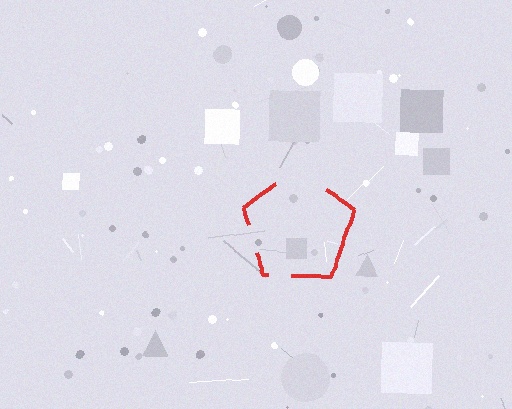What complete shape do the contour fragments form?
The contour fragments form a pentagon.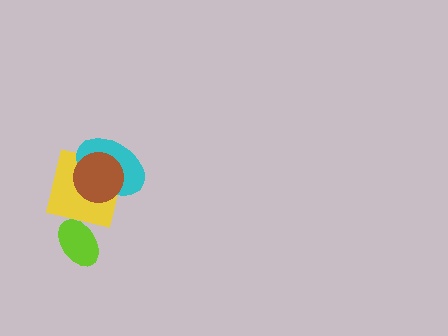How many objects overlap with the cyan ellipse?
2 objects overlap with the cyan ellipse.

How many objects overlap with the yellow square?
3 objects overlap with the yellow square.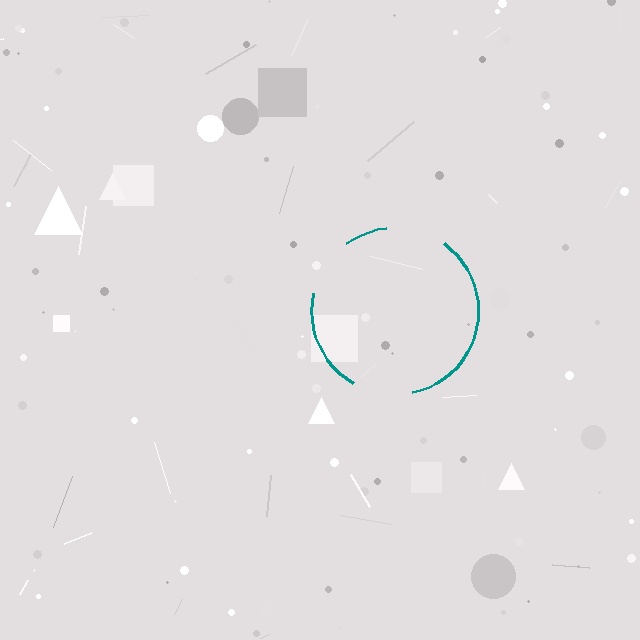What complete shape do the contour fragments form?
The contour fragments form a circle.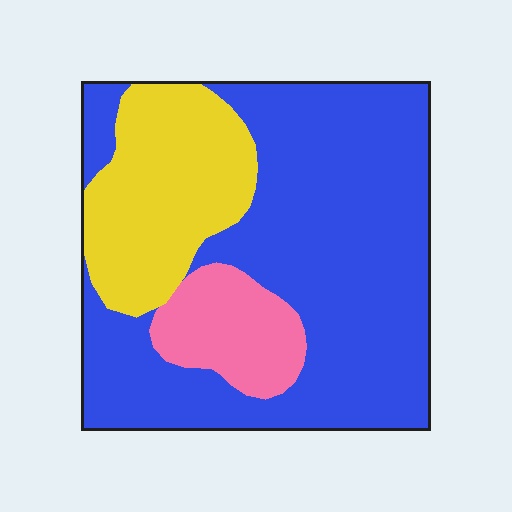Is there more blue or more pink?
Blue.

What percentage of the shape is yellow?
Yellow covers 23% of the shape.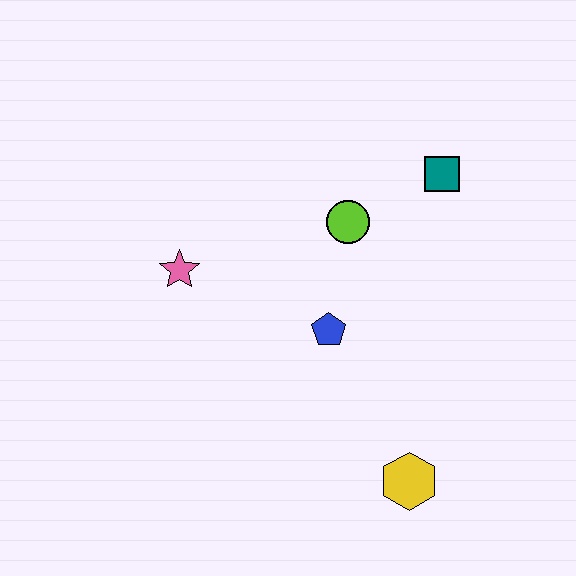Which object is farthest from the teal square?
The yellow hexagon is farthest from the teal square.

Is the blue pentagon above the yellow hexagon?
Yes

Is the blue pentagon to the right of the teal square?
No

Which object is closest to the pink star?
The blue pentagon is closest to the pink star.